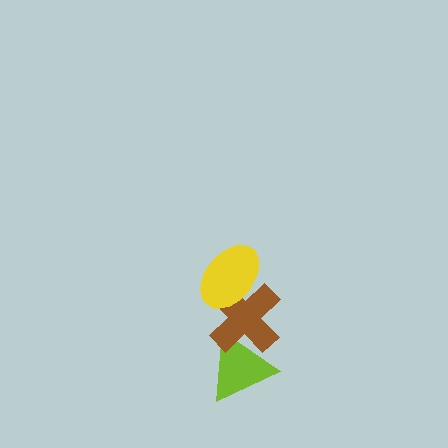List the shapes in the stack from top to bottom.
From top to bottom: the yellow ellipse, the brown cross, the lime triangle.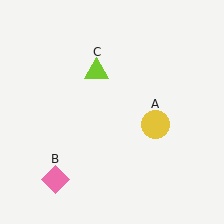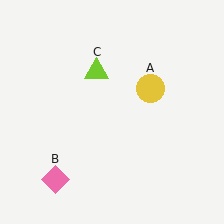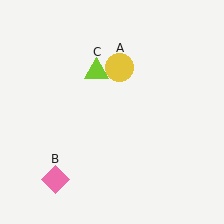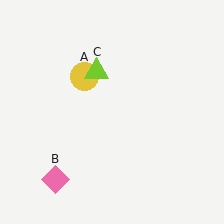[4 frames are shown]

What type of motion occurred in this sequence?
The yellow circle (object A) rotated counterclockwise around the center of the scene.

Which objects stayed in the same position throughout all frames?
Pink diamond (object B) and lime triangle (object C) remained stationary.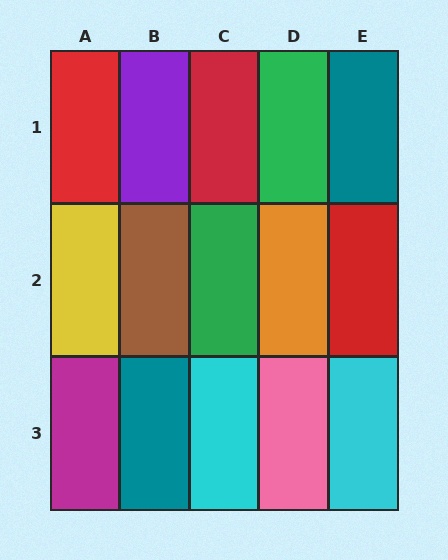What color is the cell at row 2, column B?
Brown.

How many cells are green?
2 cells are green.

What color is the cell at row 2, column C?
Green.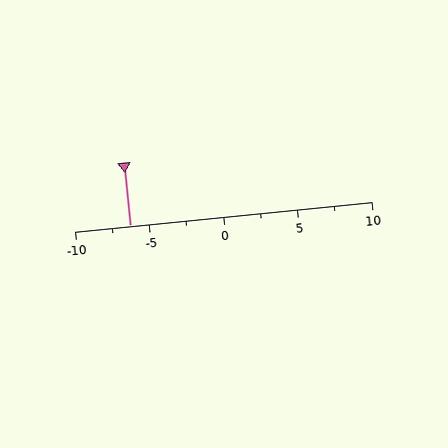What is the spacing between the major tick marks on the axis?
The major ticks are spaced 5 apart.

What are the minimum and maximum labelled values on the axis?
The axis runs from -10 to 10.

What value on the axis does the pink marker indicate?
The marker indicates approximately -6.2.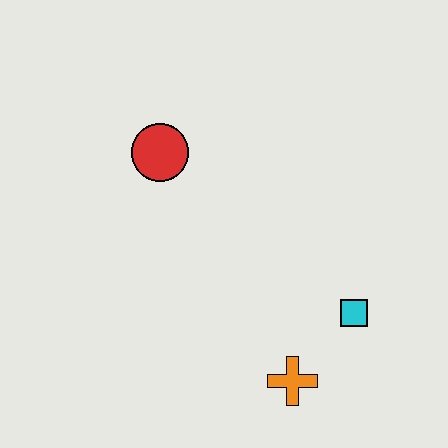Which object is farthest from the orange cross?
The red circle is farthest from the orange cross.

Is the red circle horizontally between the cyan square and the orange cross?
No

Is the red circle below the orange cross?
No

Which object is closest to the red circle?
The cyan square is closest to the red circle.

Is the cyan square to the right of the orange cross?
Yes